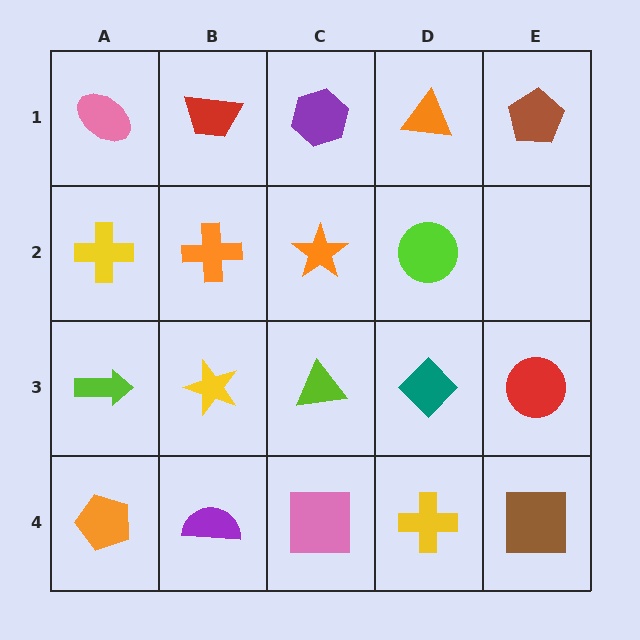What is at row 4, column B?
A purple semicircle.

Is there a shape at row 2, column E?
No, that cell is empty.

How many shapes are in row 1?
5 shapes.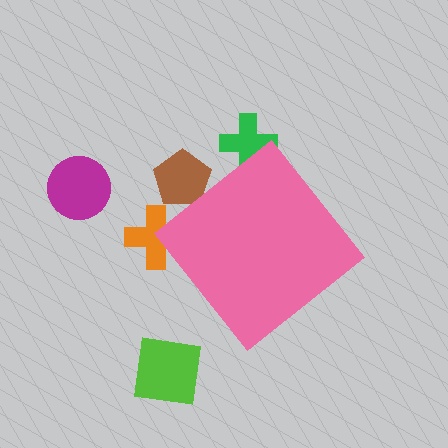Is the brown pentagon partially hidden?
Yes, the brown pentagon is partially hidden behind the pink diamond.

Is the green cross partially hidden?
Yes, the green cross is partially hidden behind the pink diamond.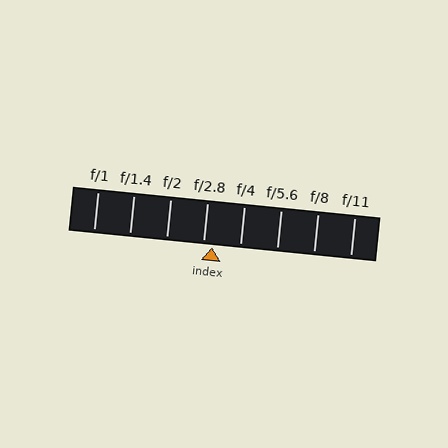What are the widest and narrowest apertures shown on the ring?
The widest aperture shown is f/1 and the narrowest is f/11.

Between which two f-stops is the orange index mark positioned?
The index mark is between f/2.8 and f/4.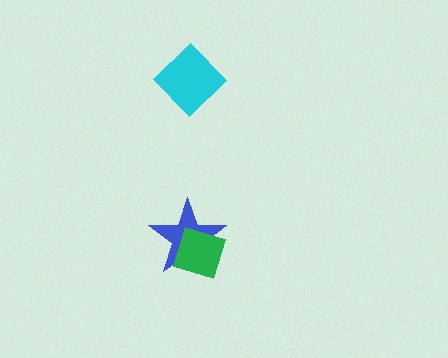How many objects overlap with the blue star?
1 object overlaps with the blue star.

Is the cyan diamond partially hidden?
No, no other shape covers it.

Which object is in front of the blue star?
The green diamond is in front of the blue star.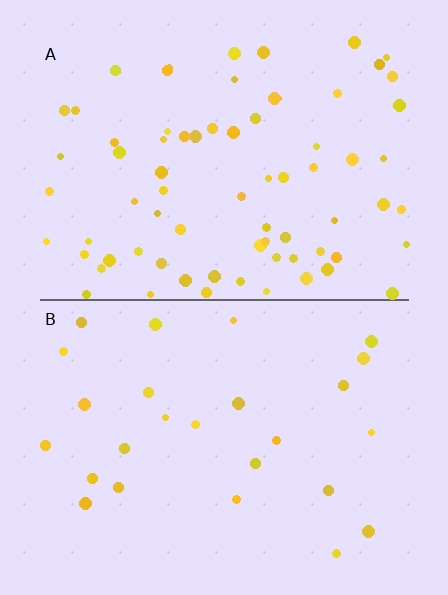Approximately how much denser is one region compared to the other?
Approximately 2.8× — region A over region B.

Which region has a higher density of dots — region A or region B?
A (the top).